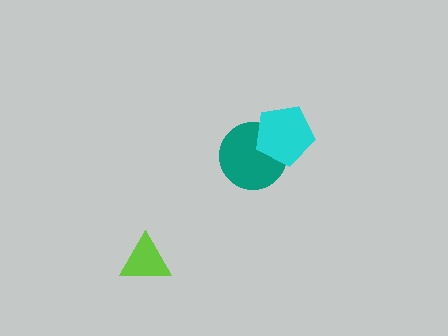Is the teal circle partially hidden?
Yes, it is partially covered by another shape.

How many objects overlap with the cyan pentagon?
1 object overlaps with the cyan pentagon.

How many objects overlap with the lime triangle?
0 objects overlap with the lime triangle.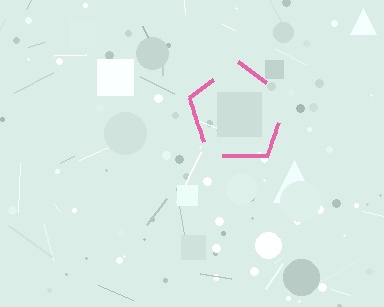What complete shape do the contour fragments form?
The contour fragments form a pentagon.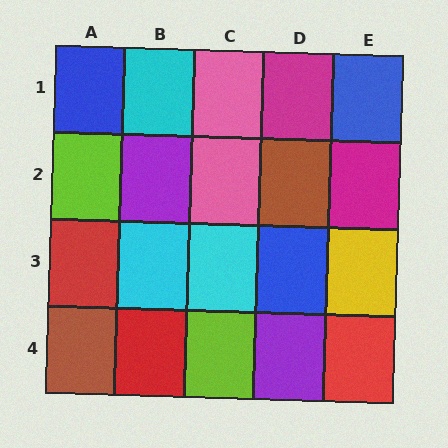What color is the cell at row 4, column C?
Lime.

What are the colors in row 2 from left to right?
Lime, purple, pink, brown, magenta.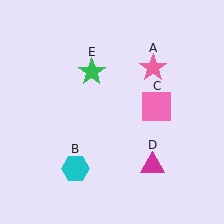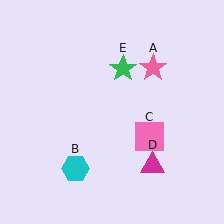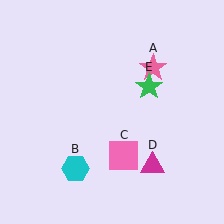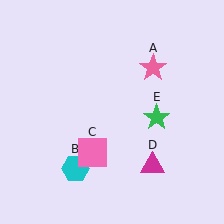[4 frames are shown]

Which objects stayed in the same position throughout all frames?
Pink star (object A) and cyan hexagon (object B) and magenta triangle (object D) remained stationary.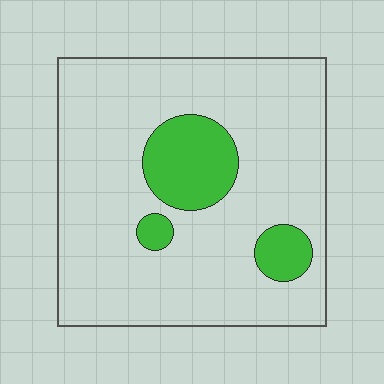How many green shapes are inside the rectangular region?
3.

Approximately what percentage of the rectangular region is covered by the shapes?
Approximately 15%.